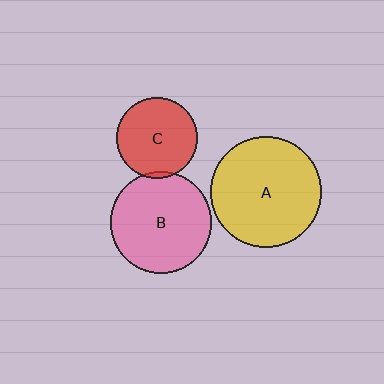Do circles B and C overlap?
Yes.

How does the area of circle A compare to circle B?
Approximately 1.2 times.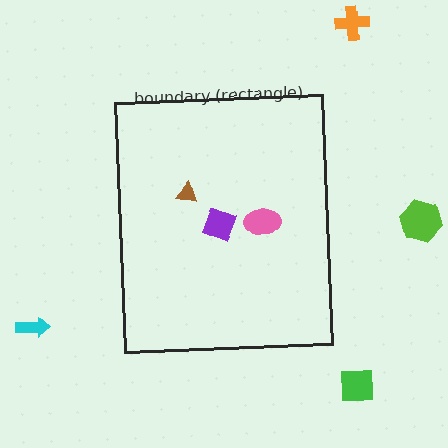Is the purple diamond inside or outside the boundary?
Inside.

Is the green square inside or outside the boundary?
Outside.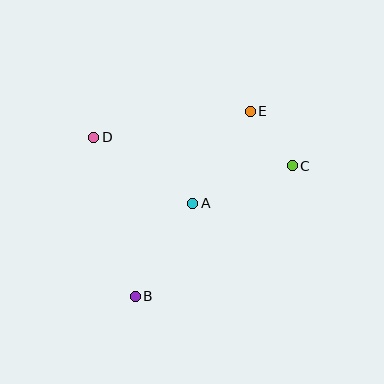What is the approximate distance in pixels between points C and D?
The distance between C and D is approximately 200 pixels.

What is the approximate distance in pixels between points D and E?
The distance between D and E is approximately 159 pixels.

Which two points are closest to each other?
Points C and E are closest to each other.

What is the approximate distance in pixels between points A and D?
The distance between A and D is approximately 119 pixels.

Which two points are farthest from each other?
Points B and E are farthest from each other.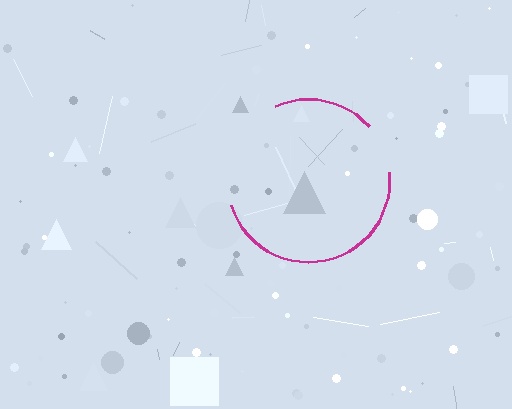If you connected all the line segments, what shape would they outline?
They would outline a circle.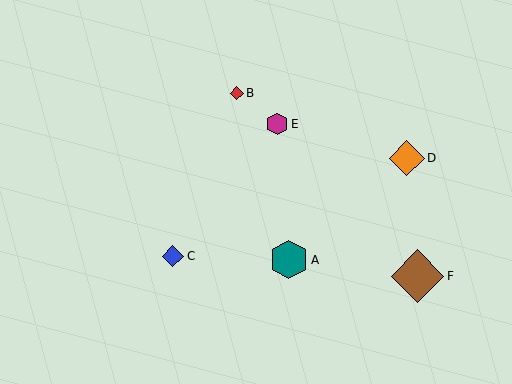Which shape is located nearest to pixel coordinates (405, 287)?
The brown diamond (labeled F) at (418, 276) is nearest to that location.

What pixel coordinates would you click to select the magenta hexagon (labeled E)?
Click at (277, 124) to select the magenta hexagon E.